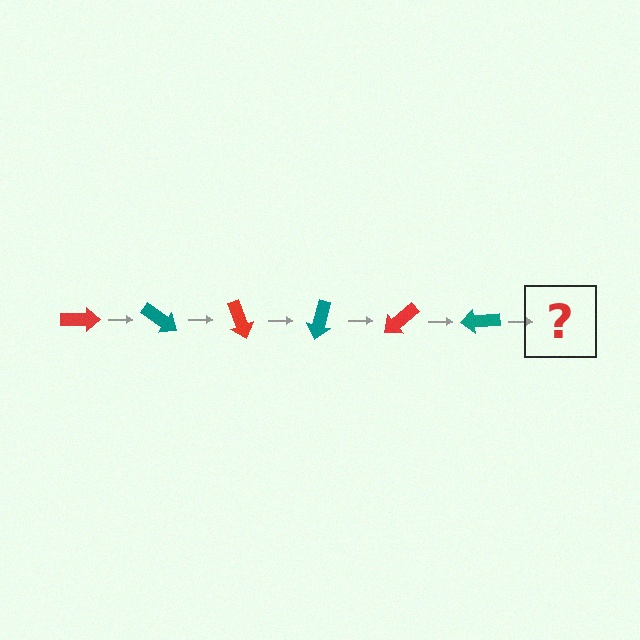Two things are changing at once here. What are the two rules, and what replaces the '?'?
The two rules are that it rotates 35 degrees each step and the color cycles through red and teal. The '?' should be a red arrow, rotated 210 degrees from the start.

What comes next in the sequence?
The next element should be a red arrow, rotated 210 degrees from the start.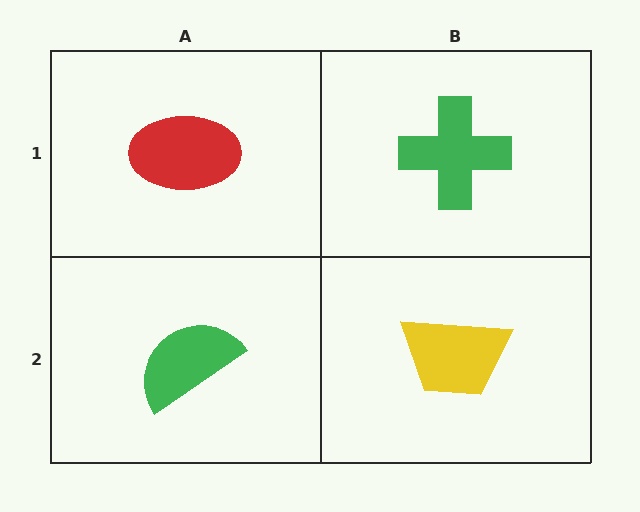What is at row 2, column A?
A green semicircle.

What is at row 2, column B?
A yellow trapezoid.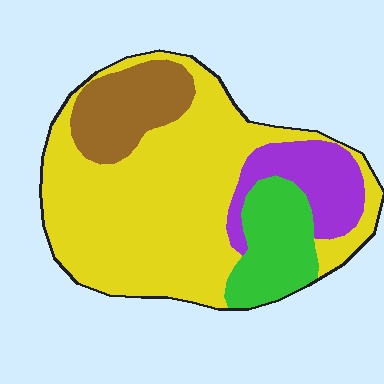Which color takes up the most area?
Yellow, at roughly 60%.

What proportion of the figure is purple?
Purple covers around 15% of the figure.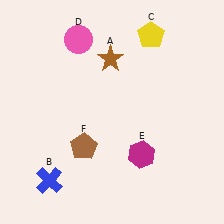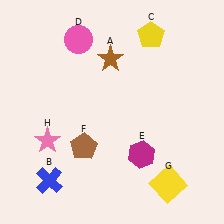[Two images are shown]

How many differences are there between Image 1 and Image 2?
There are 2 differences between the two images.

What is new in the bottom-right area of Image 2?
A yellow square (G) was added in the bottom-right area of Image 2.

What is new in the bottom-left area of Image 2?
A pink star (H) was added in the bottom-left area of Image 2.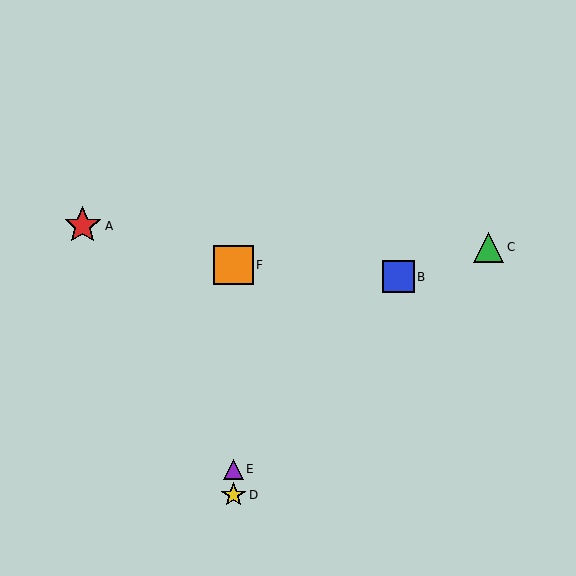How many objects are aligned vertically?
3 objects (D, E, F) are aligned vertically.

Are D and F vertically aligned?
Yes, both are at x≈233.